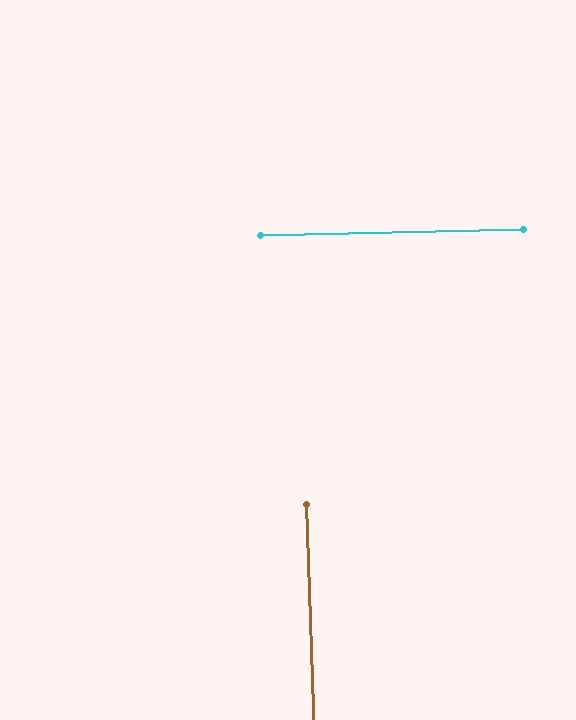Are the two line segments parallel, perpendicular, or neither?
Perpendicular — they meet at approximately 89°.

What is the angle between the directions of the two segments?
Approximately 89 degrees.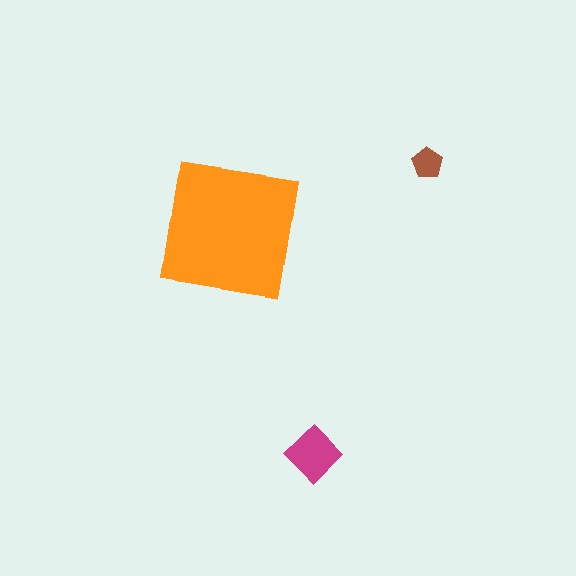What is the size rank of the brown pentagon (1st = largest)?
3rd.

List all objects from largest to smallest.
The orange square, the magenta diamond, the brown pentagon.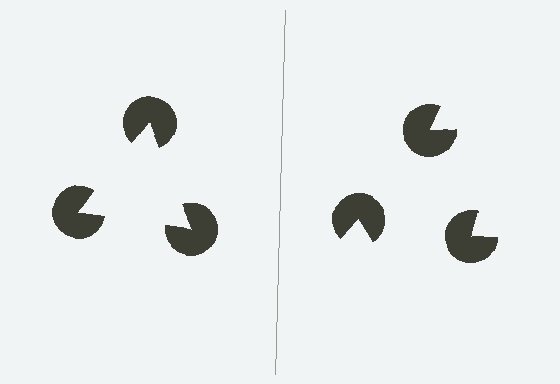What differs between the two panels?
The pac-man discs are positioned identically on both sides; only the wedge orientations differ. On the left they align to a triangle; on the right they are misaligned.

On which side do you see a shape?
An illusory triangle appears on the left side. On the right side the wedge cuts are rotated, so no coherent shape forms.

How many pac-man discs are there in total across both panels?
6 — 3 on each side.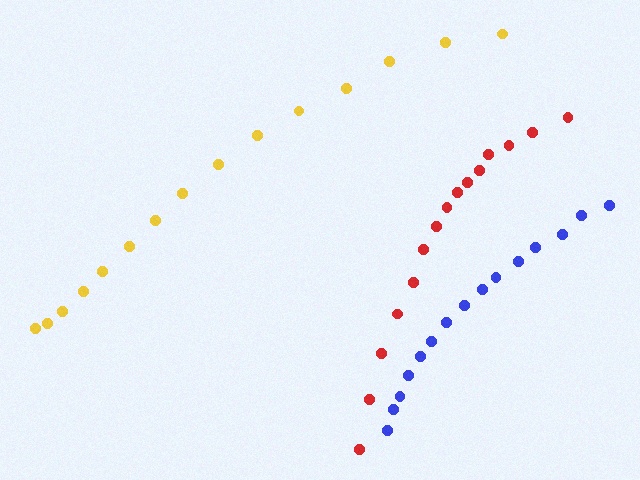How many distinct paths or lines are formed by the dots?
There are 3 distinct paths.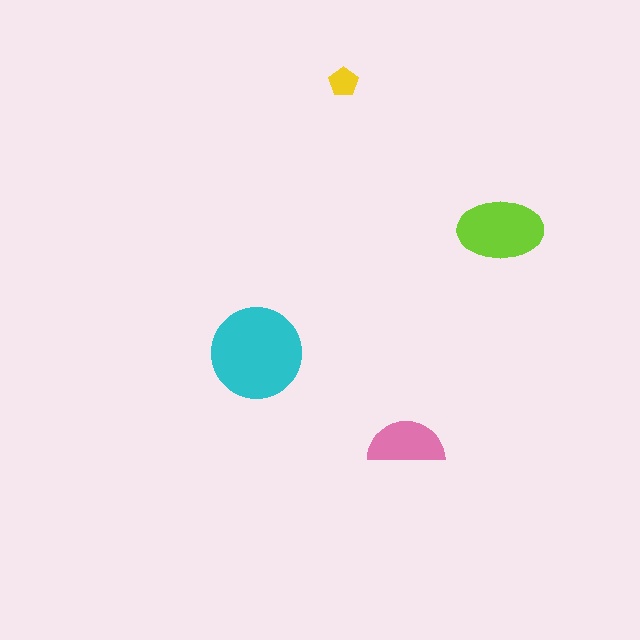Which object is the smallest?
The yellow pentagon.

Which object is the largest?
The cyan circle.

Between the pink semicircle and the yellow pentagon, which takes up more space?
The pink semicircle.